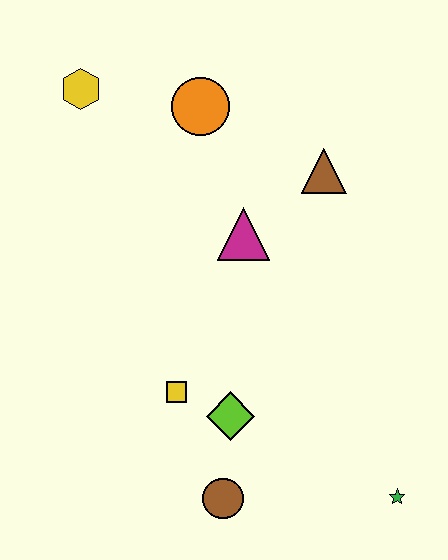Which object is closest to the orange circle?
The yellow hexagon is closest to the orange circle.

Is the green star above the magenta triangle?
No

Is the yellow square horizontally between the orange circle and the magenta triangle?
No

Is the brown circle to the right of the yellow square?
Yes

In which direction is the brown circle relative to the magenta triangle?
The brown circle is below the magenta triangle.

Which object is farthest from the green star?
The yellow hexagon is farthest from the green star.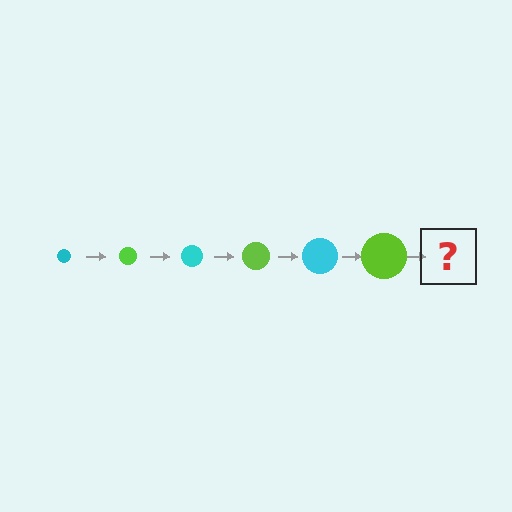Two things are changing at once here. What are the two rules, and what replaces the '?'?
The two rules are that the circle grows larger each step and the color cycles through cyan and lime. The '?' should be a cyan circle, larger than the previous one.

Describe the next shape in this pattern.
It should be a cyan circle, larger than the previous one.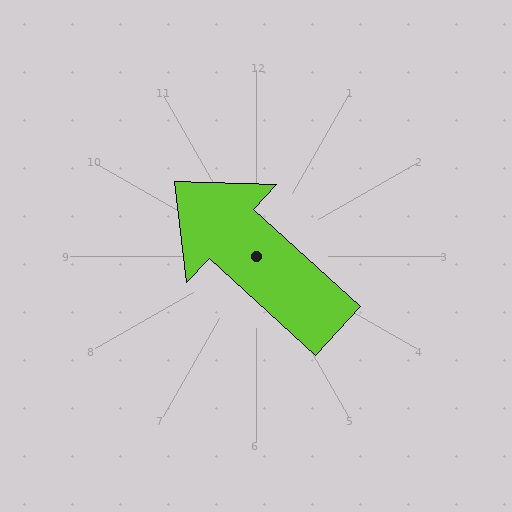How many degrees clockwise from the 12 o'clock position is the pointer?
Approximately 312 degrees.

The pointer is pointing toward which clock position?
Roughly 10 o'clock.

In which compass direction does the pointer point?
Northwest.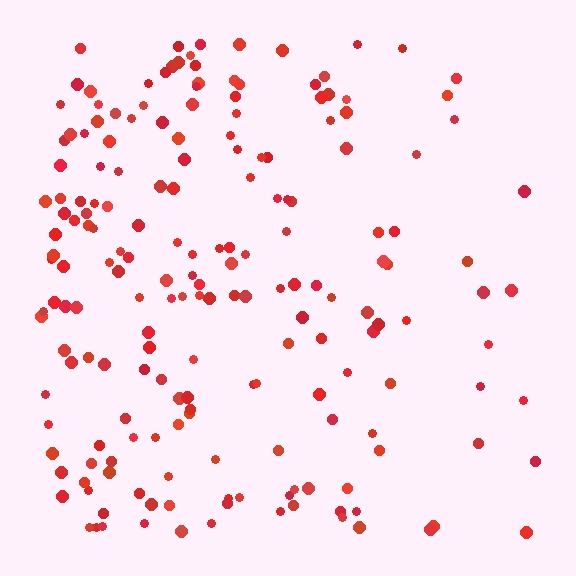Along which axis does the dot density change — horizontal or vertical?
Horizontal.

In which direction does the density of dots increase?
From right to left, with the left side densest.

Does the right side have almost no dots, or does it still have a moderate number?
Still a moderate number, just noticeably fewer than the left.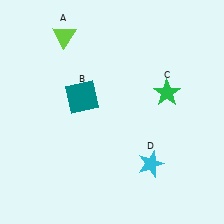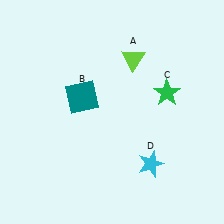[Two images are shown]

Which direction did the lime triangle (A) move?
The lime triangle (A) moved right.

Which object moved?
The lime triangle (A) moved right.